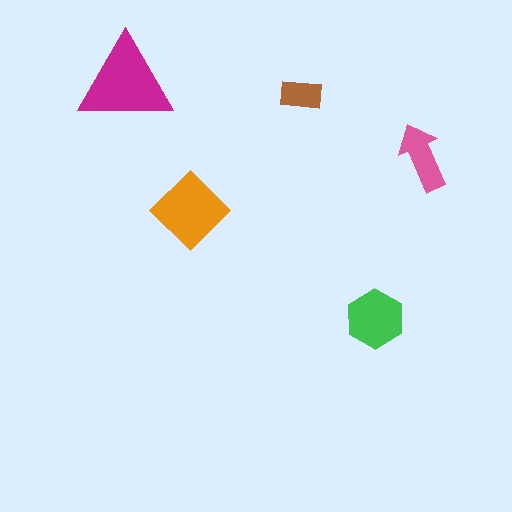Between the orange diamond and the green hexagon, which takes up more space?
The orange diamond.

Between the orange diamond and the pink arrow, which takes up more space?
The orange diamond.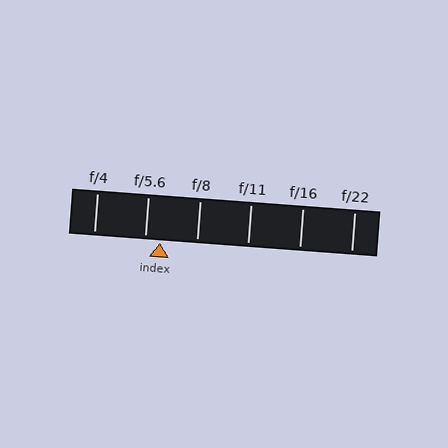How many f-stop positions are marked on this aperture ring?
There are 6 f-stop positions marked.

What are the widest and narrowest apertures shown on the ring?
The widest aperture shown is f/4 and the narrowest is f/22.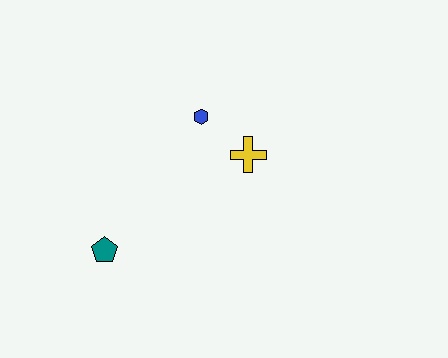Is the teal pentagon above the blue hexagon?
No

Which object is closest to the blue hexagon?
The yellow cross is closest to the blue hexagon.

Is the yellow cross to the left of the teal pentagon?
No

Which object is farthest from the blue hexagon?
The teal pentagon is farthest from the blue hexagon.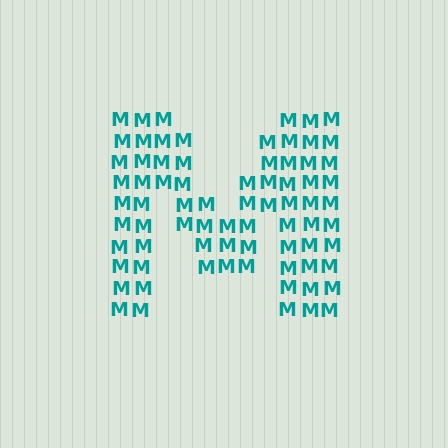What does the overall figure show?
The overall figure shows the letter M.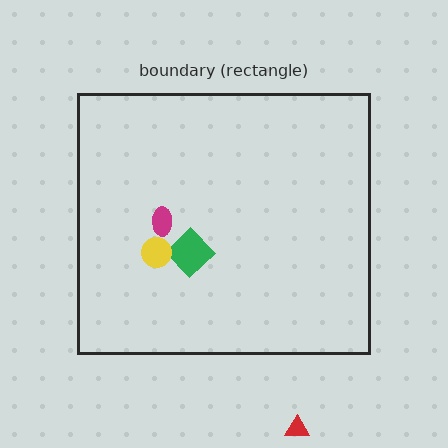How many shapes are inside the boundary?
3 inside, 1 outside.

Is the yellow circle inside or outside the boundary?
Inside.